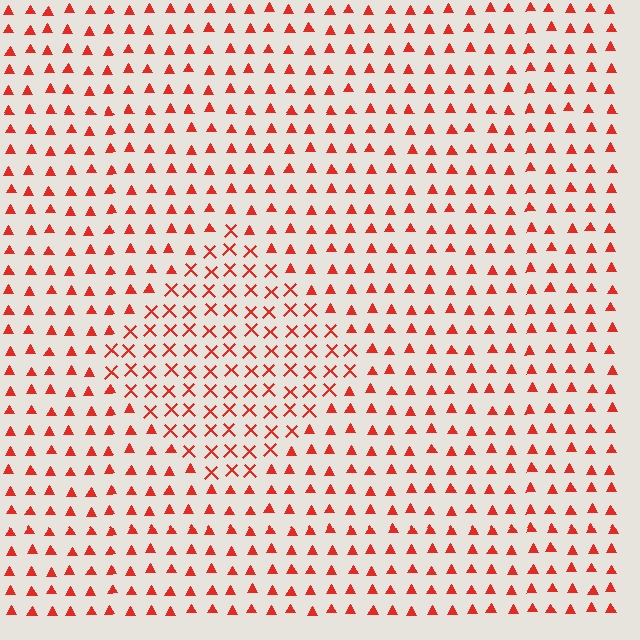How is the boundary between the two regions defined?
The boundary is defined by a change in element shape: X marks inside vs. triangles outside. All elements share the same color and spacing.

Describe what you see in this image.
The image is filled with small red elements arranged in a uniform grid. A diamond-shaped region contains X marks, while the surrounding area contains triangles. The boundary is defined purely by the change in element shape.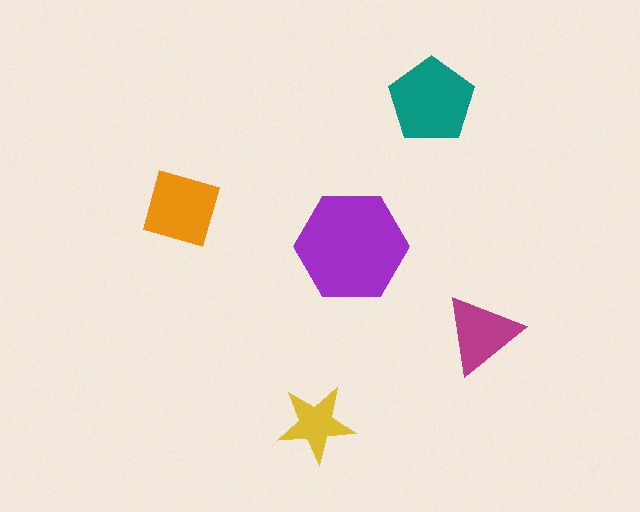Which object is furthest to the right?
The magenta triangle is rightmost.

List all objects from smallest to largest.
The yellow star, the magenta triangle, the orange square, the teal pentagon, the purple hexagon.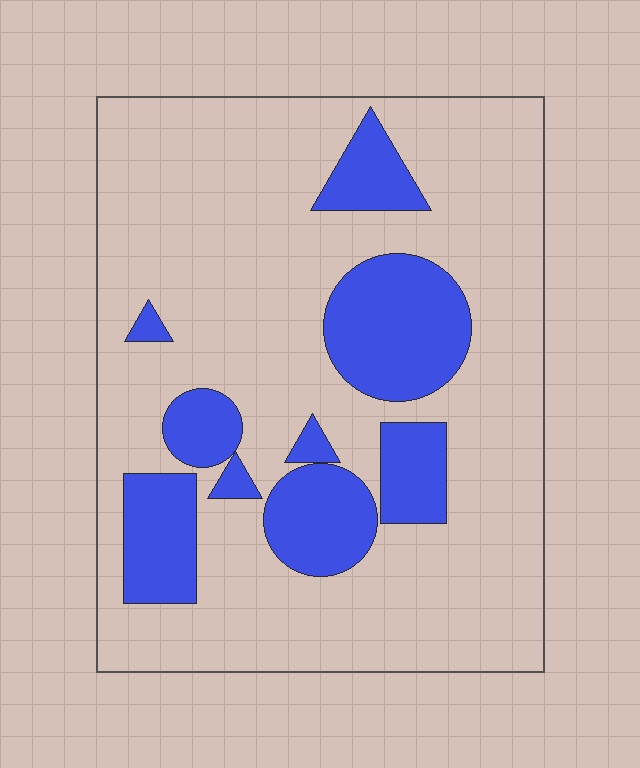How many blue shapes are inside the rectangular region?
9.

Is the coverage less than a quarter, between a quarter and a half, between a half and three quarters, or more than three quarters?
Less than a quarter.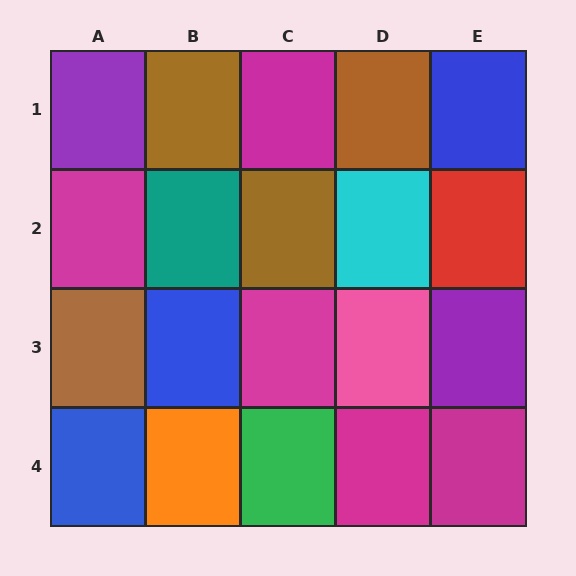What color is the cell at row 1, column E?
Blue.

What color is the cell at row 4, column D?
Magenta.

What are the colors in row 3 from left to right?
Brown, blue, magenta, pink, purple.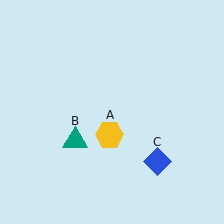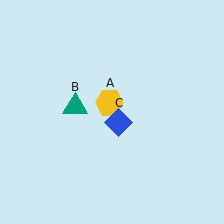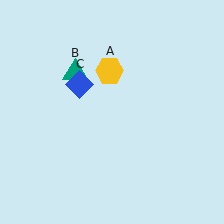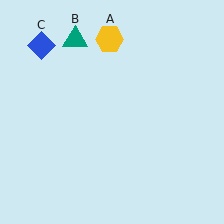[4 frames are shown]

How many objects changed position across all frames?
3 objects changed position: yellow hexagon (object A), teal triangle (object B), blue diamond (object C).